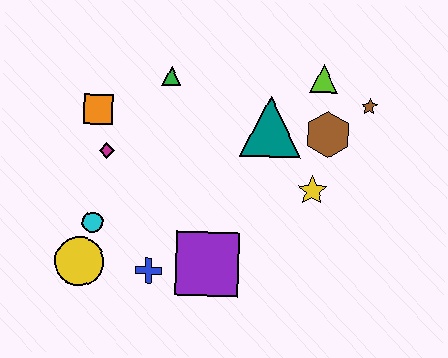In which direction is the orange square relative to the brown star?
The orange square is to the left of the brown star.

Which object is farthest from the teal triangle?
The yellow circle is farthest from the teal triangle.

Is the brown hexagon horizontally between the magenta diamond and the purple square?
No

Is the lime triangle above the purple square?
Yes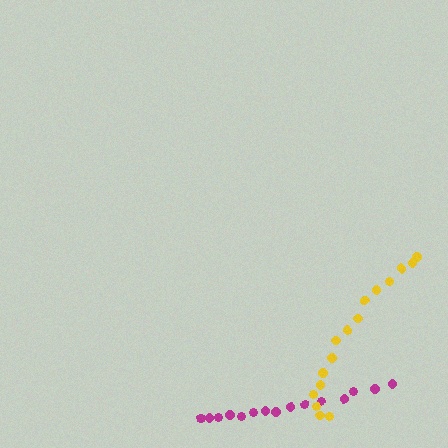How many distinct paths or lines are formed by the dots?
There are 2 distinct paths.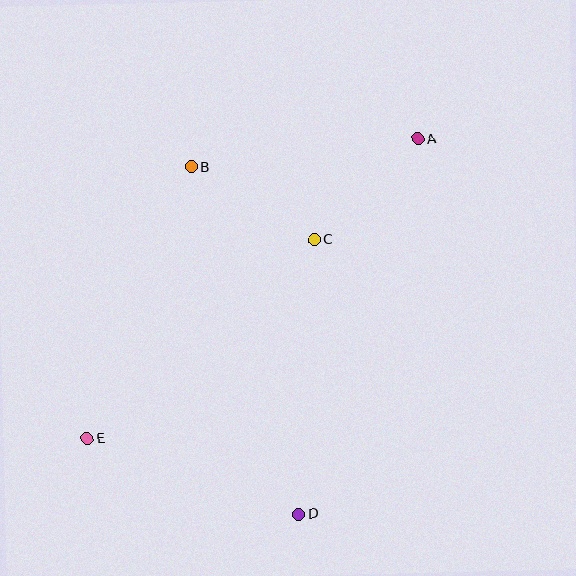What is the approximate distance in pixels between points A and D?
The distance between A and D is approximately 394 pixels.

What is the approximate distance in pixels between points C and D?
The distance between C and D is approximately 275 pixels.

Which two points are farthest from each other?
Points A and E are farthest from each other.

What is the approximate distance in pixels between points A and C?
The distance between A and C is approximately 145 pixels.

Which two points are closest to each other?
Points B and C are closest to each other.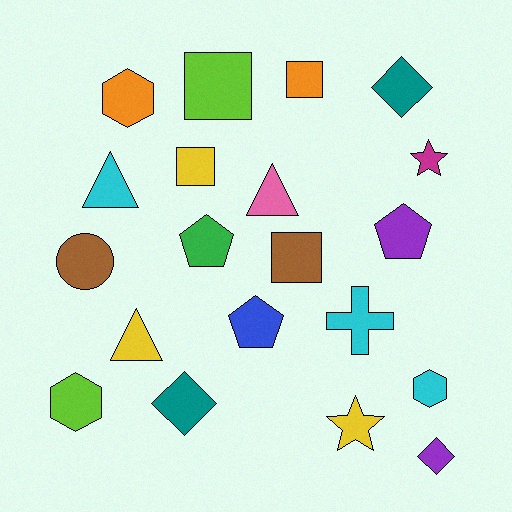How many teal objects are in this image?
There are 2 teal objects.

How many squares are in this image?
There are 4 squares.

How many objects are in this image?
There are 20 objects.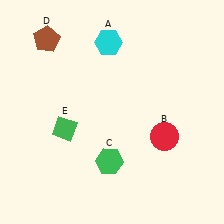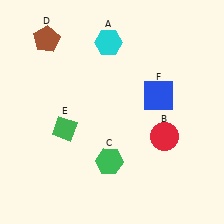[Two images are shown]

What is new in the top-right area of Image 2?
A blue square (F) was added in the top-right area of Image 2.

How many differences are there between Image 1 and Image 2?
There is 1 difference between the two images.